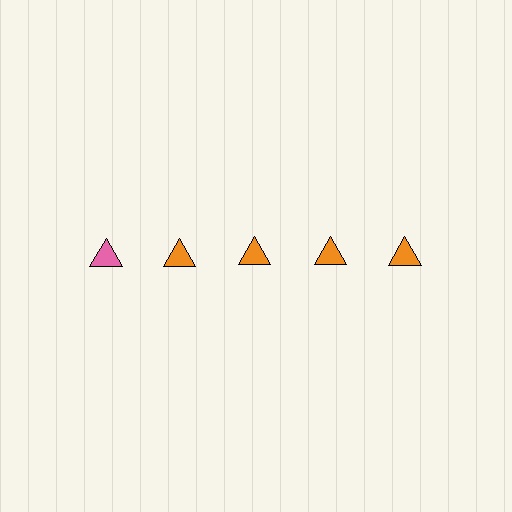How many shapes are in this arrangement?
There are 5 shapes arranged in a grid pattern.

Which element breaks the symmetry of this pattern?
The pink triangle in the top row, leftmost column breaks the symmetry. All other shapes are orange triangles.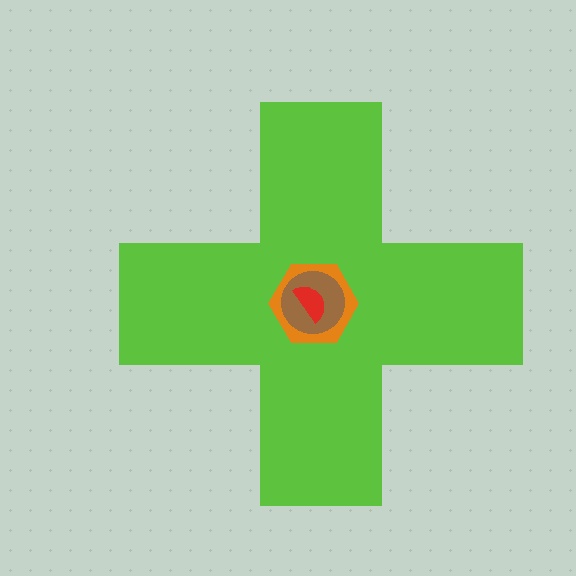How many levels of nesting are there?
4.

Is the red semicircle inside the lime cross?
Yes.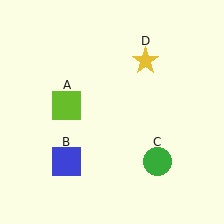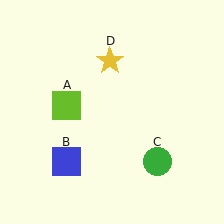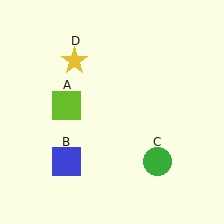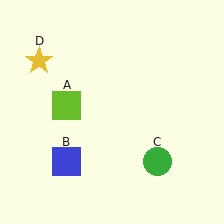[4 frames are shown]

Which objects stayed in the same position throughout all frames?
Lime square (object A) and blue square (object B) and green circle (object C) remained stationary.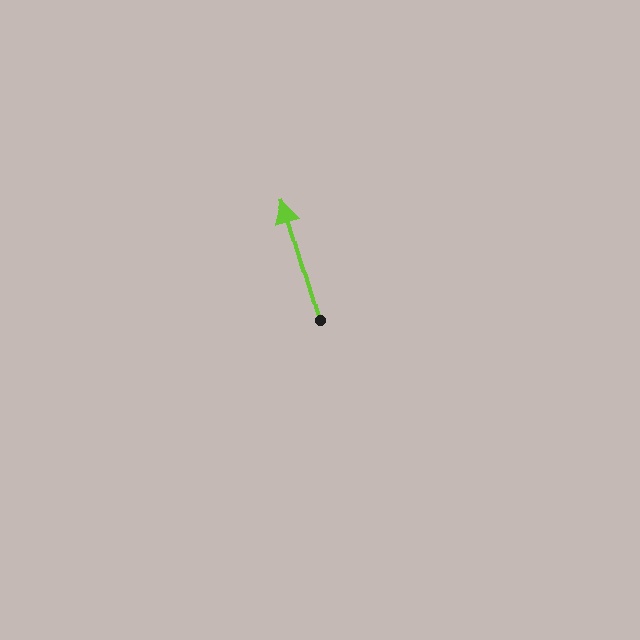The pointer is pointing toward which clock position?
Roughly 11 o'clock.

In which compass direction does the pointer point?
North.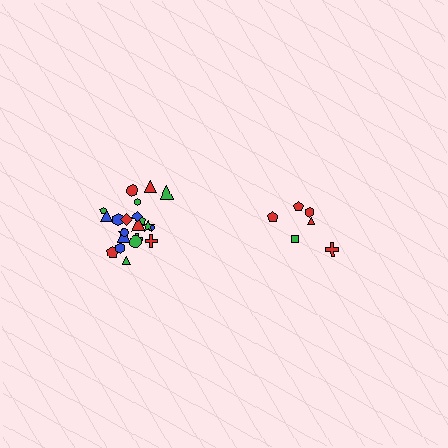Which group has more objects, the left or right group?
The left group.